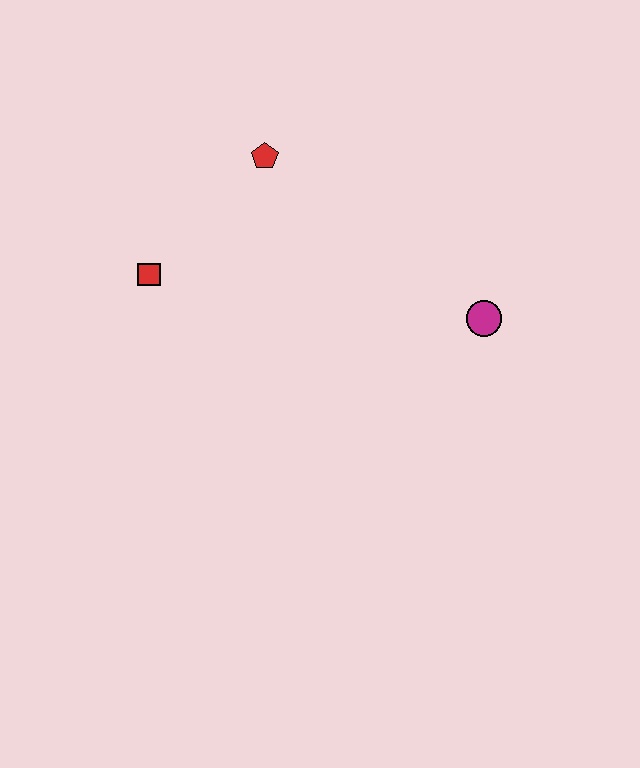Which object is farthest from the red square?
The magenta circle is farthest from the red square.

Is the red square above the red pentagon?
No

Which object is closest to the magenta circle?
The red pentagon is closest to the magenta circle.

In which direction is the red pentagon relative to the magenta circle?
The red pentagon is to the left of the magenta circle.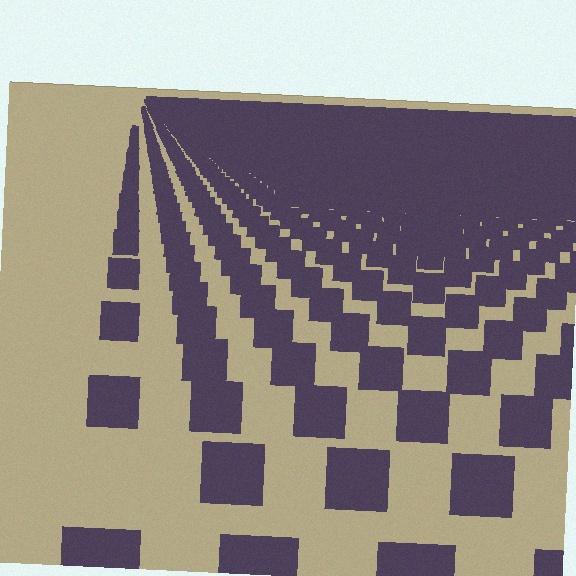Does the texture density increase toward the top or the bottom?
Density increases toward the top.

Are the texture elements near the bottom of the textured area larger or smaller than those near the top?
Larger. Near the bottom, elements are closer to the viewer and appear at a bigger on-screen size.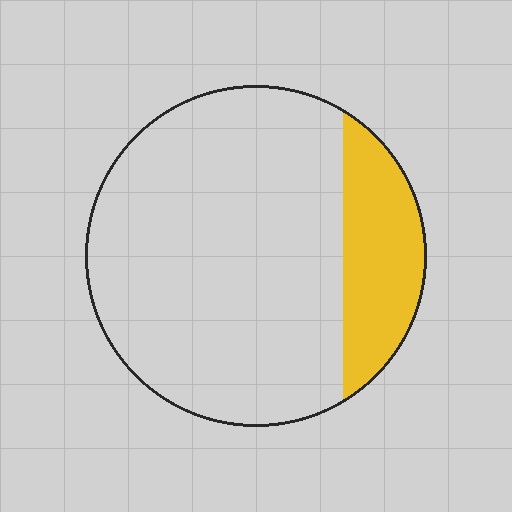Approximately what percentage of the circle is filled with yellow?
Approximately 20%.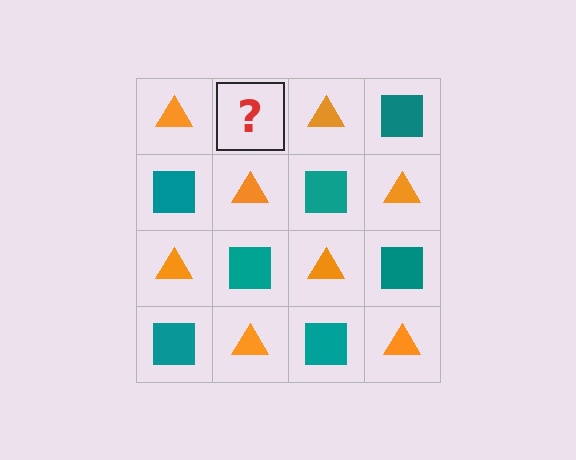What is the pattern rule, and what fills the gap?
The rule is that it alternates orange triangle and teal square in a checkerboard pattern. The gap should be filled with a teal square.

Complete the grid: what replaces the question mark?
The question mark should be replaced with a teal square.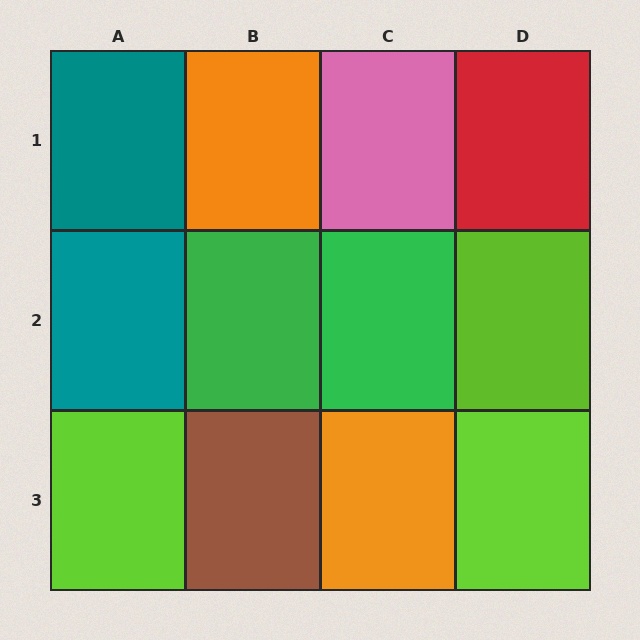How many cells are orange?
2 cells are orange.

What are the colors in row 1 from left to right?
Teal, orange, pink, red.